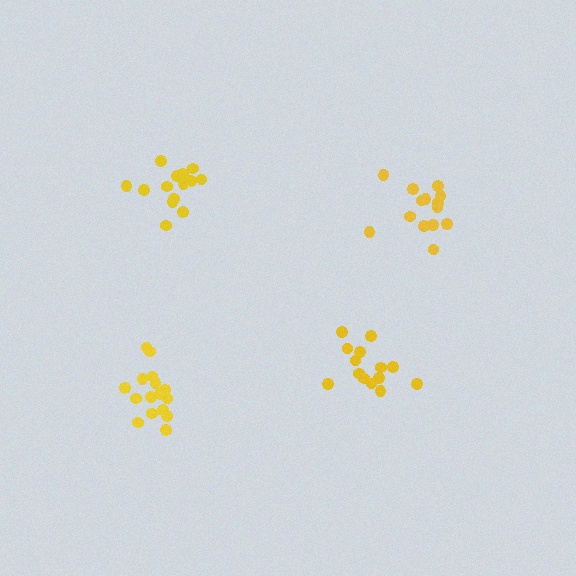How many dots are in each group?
Group 1: 14 dots, Group 2: 15 dots, Group 3: 15 dots, Group 4: 17 dots (61 total).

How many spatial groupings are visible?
There are 4 spatial groupings.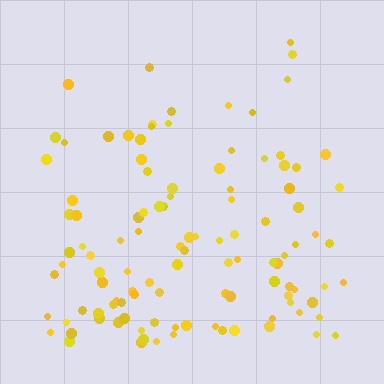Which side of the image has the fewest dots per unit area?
The top.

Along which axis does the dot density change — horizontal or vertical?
Vertical.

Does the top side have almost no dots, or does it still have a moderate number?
Still a moderate number, just noticeably fewer than the bottom.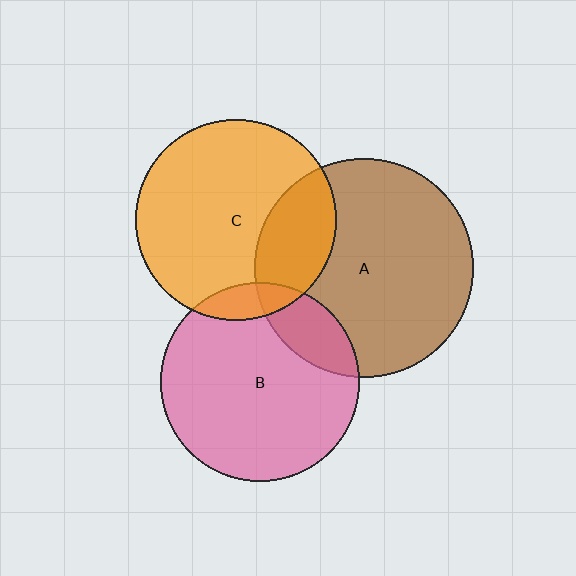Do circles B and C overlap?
Yes.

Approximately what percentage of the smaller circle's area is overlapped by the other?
Approximately 10%.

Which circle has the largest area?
Circle A (brown).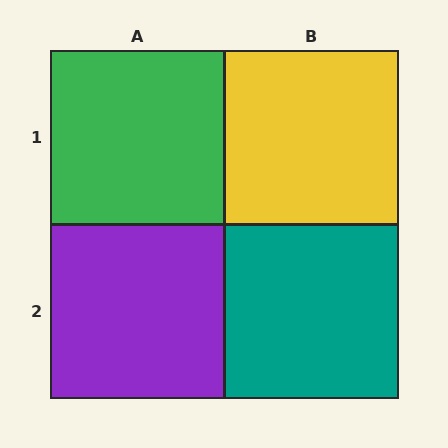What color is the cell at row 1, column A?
Green.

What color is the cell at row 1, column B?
Yellow.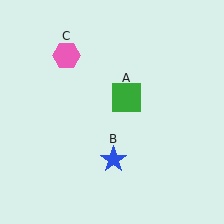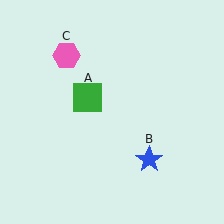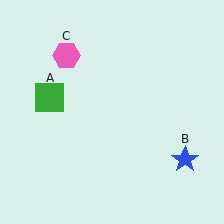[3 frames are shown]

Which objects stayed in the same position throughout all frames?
Pink hexagon (object C) remained stationary.